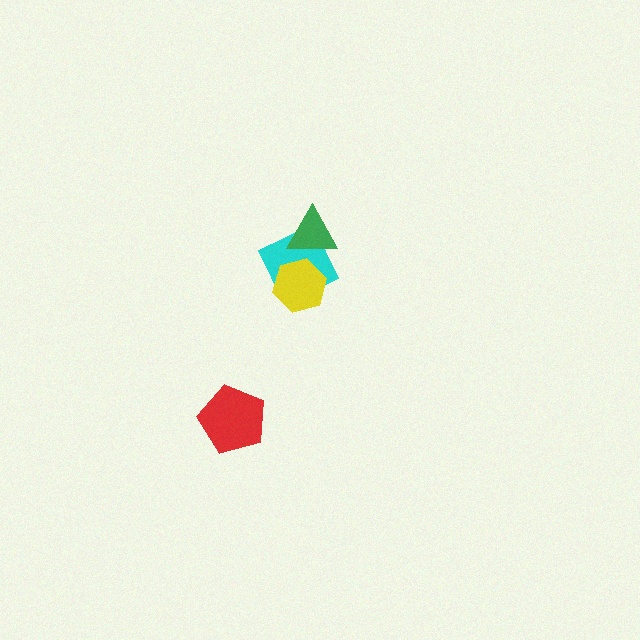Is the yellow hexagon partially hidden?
No, no other shape covers it.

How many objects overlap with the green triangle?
1 object overlaps with the green triangle.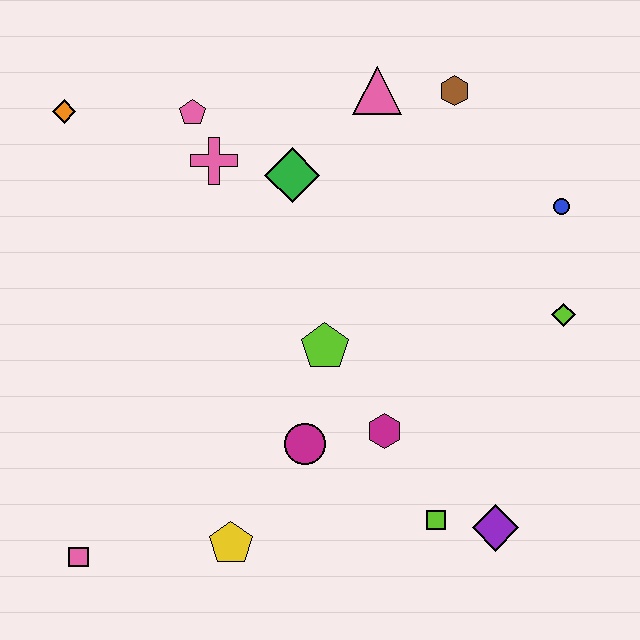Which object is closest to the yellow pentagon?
The magenta circle is closest to the yellow pentagon.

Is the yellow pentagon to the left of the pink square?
No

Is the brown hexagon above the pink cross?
Yes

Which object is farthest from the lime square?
The orange diamond is farthest from the lime square.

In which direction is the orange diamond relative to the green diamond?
The orange diamond is to the left of the green diamond.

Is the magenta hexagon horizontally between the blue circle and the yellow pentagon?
Yes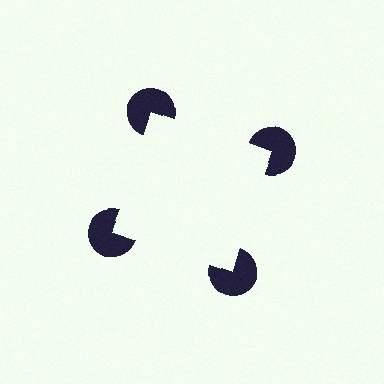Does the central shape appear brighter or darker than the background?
It typically appears slightly brighter than the background, even though no actual brightness change is drawn.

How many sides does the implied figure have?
4 sides.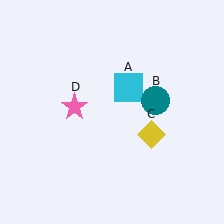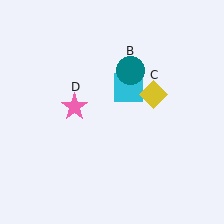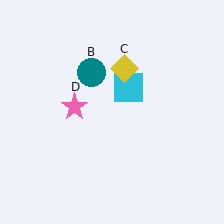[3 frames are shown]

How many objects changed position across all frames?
2 objects changed position: teal circle (object B), yellow diamond (object C).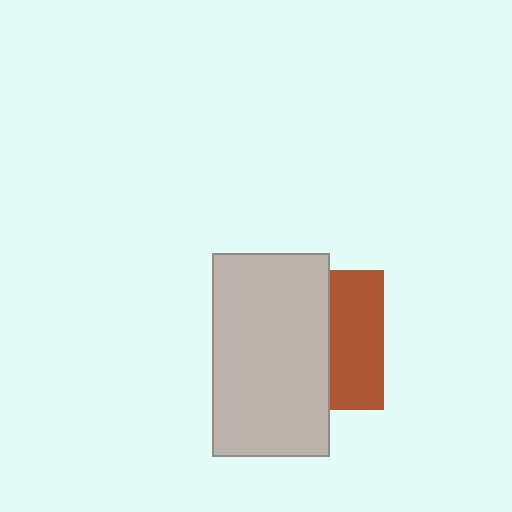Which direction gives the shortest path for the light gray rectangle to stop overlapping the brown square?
Moving left gives the shortest separation.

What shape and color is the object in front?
The object in front is a light gray rectangle.